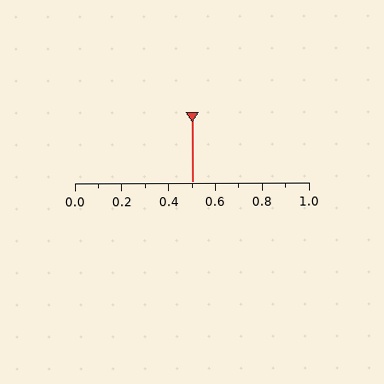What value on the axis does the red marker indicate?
The marker indicates approximately 0.5.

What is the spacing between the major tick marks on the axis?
The major ticks are spaced 0.2 apart.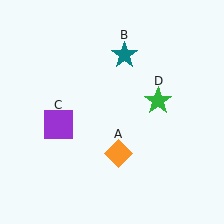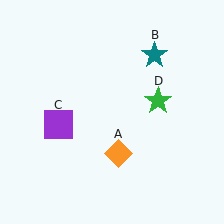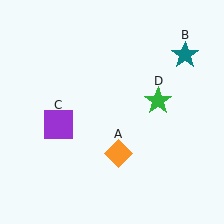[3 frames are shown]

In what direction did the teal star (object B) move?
The teal star (object B) moved right.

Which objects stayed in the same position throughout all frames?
Orange diamond (object A) and purple square (object C) and green star (object D) remained stationary.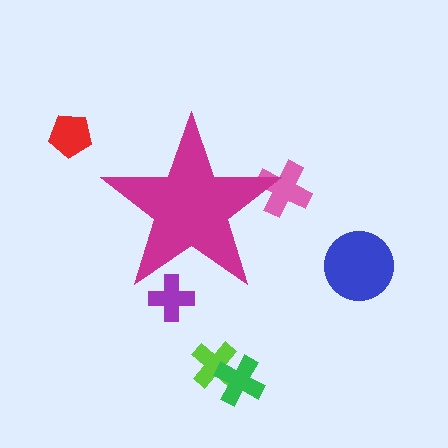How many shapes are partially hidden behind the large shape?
2 shapes are partially hidden.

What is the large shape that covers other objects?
A magenta star.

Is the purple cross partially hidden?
Yes, the purple cross is partially hidden behind the magenta star.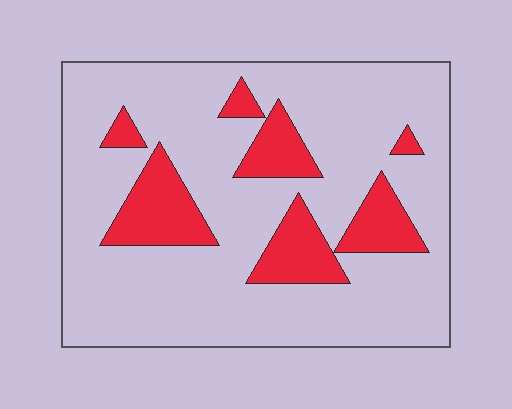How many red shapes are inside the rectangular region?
7.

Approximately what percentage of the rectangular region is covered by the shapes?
Approximately 20%.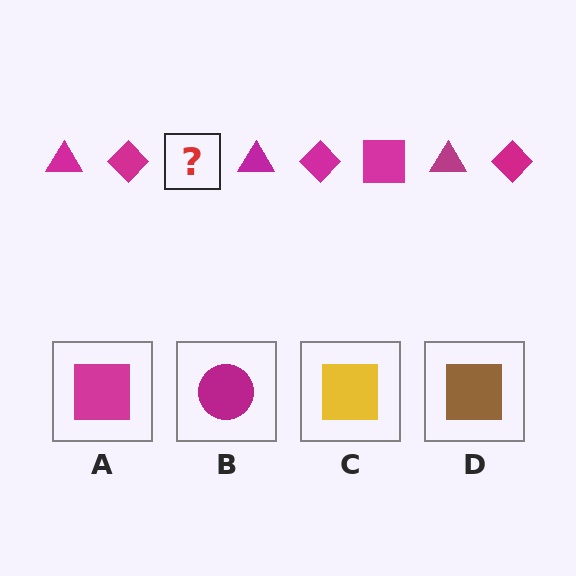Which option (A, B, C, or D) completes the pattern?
A.